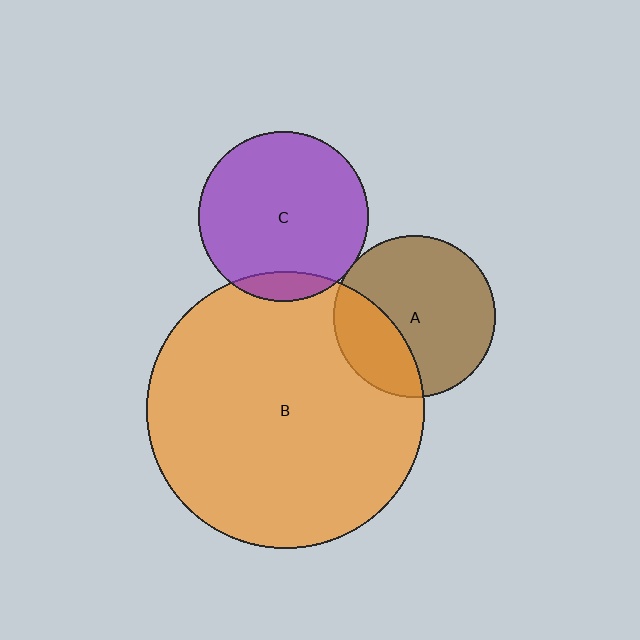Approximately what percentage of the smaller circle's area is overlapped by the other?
Approximately 5%.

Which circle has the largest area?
Circle B (orange).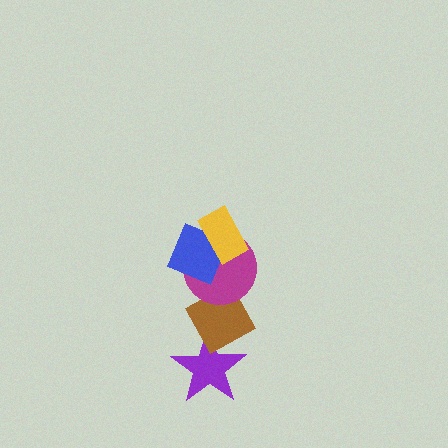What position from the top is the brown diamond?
The brown diamond is 4th from the top.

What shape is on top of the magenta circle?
The blue diamond is on top of the magenta circle.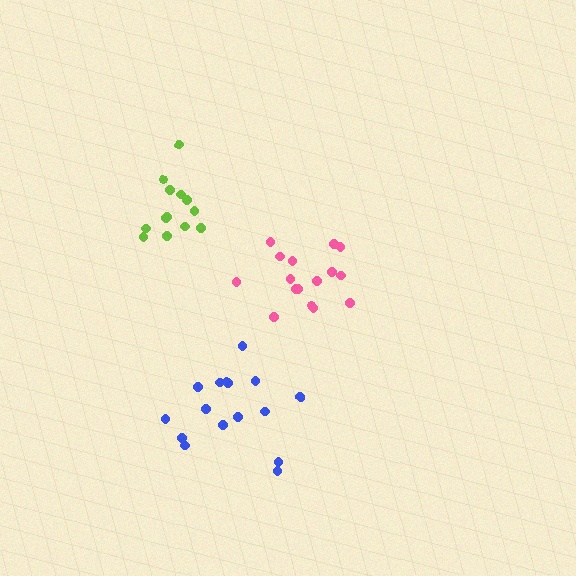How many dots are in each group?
Group 1: 16 dots, Group 2: 16 dots, Group 3: 13 dots (45 total).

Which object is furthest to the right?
The pink cluster is rightmost.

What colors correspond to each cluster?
The clusters are colored: pink, blue, lime.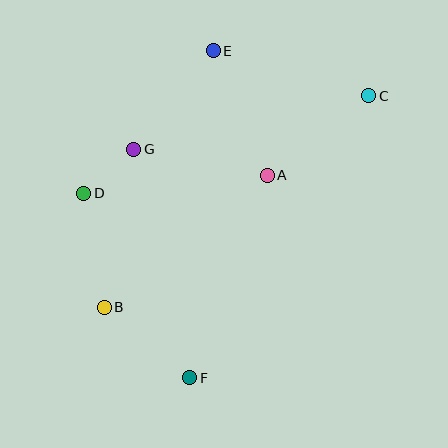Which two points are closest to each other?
Points D and G are closest to each other.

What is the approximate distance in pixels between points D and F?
The distance between D and F is approximately 213 pixels.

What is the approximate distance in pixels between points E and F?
The distance between E and F is approximately 328 pixels.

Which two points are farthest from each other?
Points B and C are farthest from each other.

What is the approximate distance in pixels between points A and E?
The distance between A and E is approximately 136 pixels.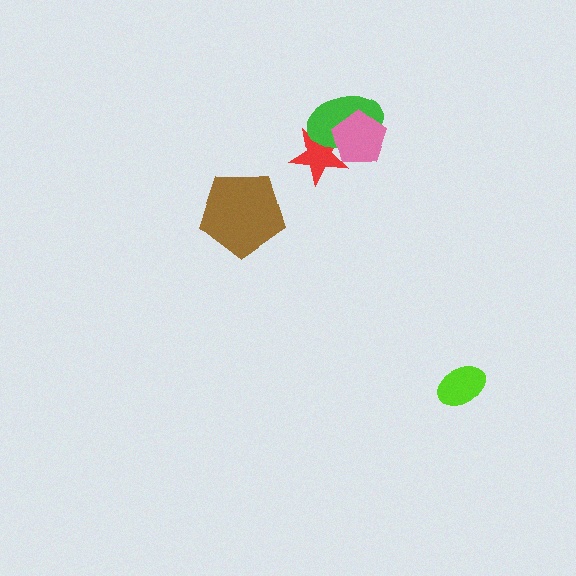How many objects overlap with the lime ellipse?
0 objects overlap with the lime ellipse.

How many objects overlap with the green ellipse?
2 objects overlap with the green ellipse.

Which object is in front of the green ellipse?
The pink pentagon is in front of the green ellipse.